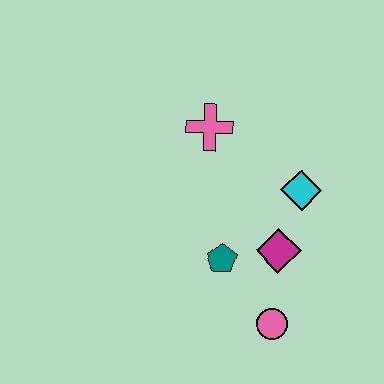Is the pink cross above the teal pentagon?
Yes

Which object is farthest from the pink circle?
The pink cross is farthest from the pink circle.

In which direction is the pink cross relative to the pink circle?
The pink cross is above the pink circle.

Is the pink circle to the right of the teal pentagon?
Yes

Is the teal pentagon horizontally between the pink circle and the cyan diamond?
No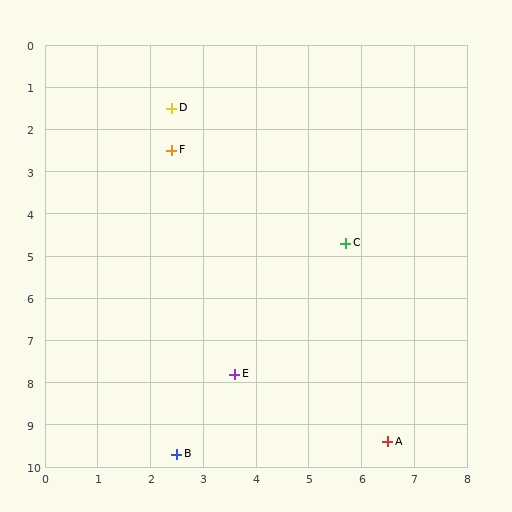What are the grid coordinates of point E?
Point E is at approximately (3.6, 7.8).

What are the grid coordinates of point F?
Point F is at approximately (2.4, 2.5).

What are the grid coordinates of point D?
Point D is at approximately (2.4, 1.5).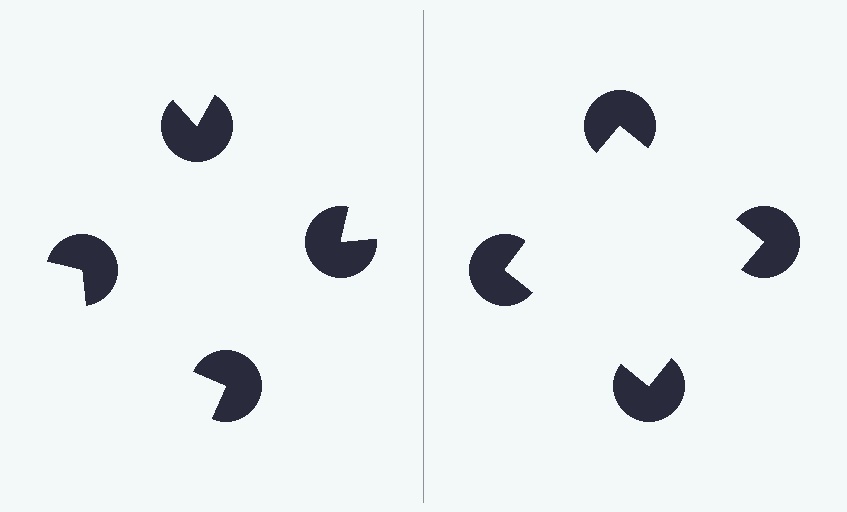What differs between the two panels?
The pac-man discs are positioned identically on both sides; only the wedge orientations differ. On the right they align to a square; on the left they are misaligned.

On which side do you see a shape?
An illusory square appears on the right side. On the left side the wedge cuts are rotated, so no coherent shape forms.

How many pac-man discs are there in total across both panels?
8 — 4 on each side.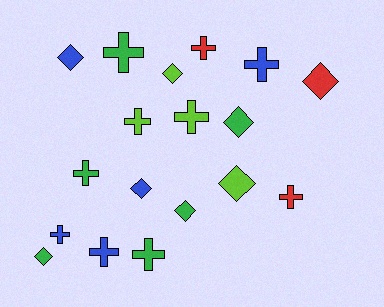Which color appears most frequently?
Green, with 6 objects.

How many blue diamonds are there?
There are 2 blue diamonds.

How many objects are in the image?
There are 18 objects.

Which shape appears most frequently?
Cross, with 10 objects.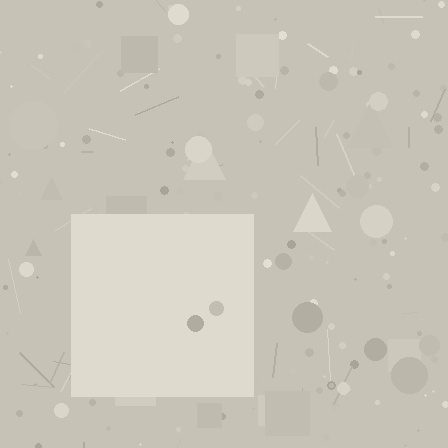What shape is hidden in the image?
A square is hidden in the image.